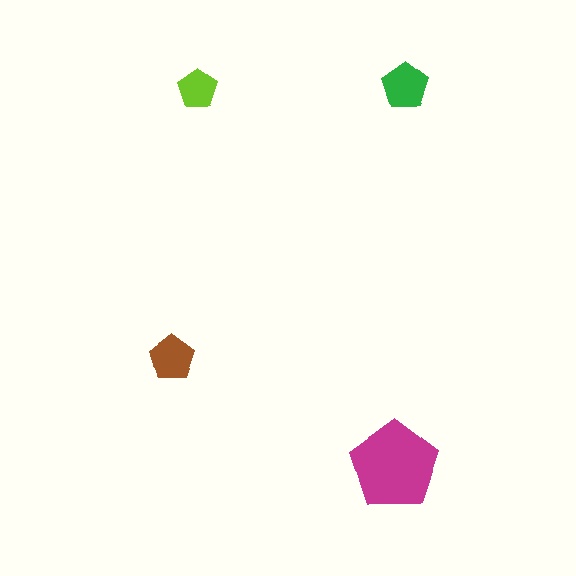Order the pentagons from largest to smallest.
the magenta one, the green one, the brown one, the lime one.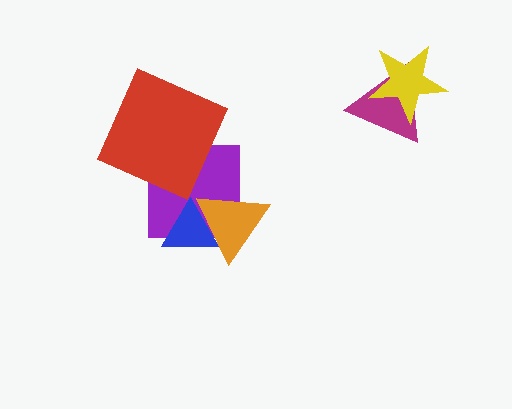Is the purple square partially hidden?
Yes, it is partially covered by another shape.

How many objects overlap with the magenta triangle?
1 object overlaps with the magenta triangle.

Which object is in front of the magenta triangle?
The yellow star is in front of the magenta triangle.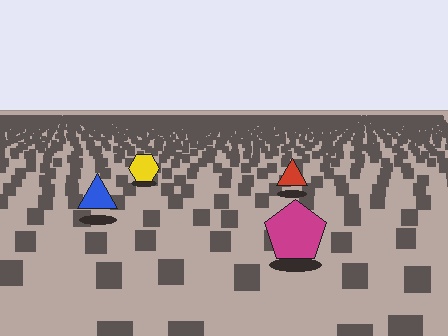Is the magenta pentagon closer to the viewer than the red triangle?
Yes. The magenta pentagon is closer — you can tell from the texture gradient: the ground texture is coarser near it.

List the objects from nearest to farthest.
From nearest to farthest: the magenta pentagon, the blue triangle, the red triangle, the yellow hexagon.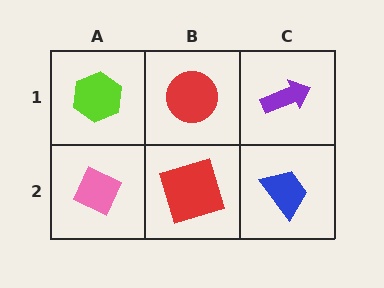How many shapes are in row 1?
3 shapes.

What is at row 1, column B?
A red circle.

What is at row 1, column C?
A purple arrow.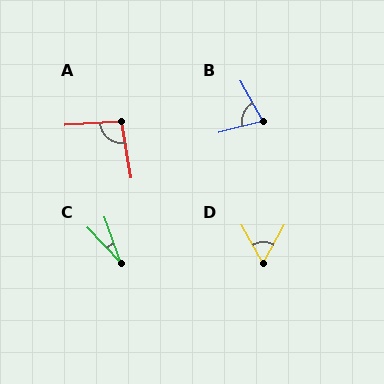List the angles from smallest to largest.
C (23°), D (58°), B (76°), A (97°).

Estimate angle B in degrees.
Approximately 76 degrees.